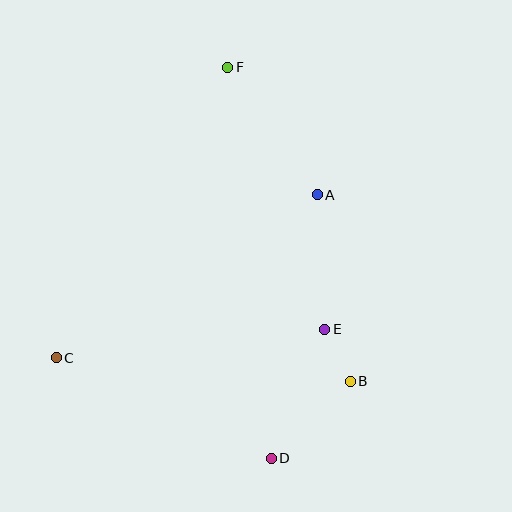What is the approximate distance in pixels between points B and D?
The distance between B and D is approximately 110 pixels.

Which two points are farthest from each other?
Points D and F are farthest from each other.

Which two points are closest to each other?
Points B and E are closest to each other.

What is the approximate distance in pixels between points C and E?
The distance between C and E is approximately 270 pixels.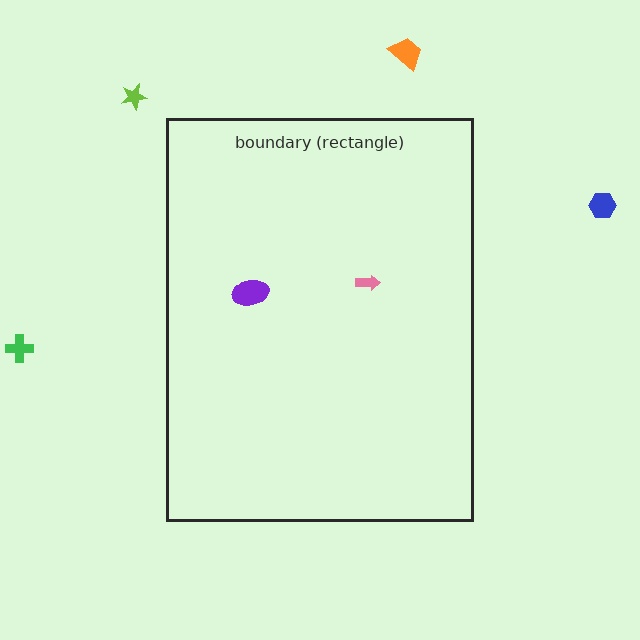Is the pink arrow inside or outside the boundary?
Inside.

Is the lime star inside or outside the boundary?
Outside.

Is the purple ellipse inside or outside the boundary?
Inside.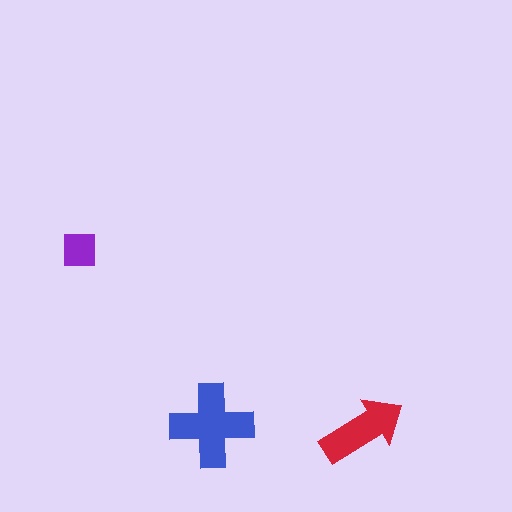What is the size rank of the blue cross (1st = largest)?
1st.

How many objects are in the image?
There are 3 objects in the image.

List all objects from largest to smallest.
The blue cross, the red arrow, the purple square.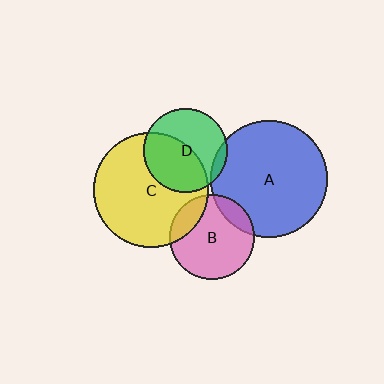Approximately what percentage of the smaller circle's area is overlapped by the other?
Approximately 15%.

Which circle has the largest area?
Circle A (blue).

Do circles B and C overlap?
Yes.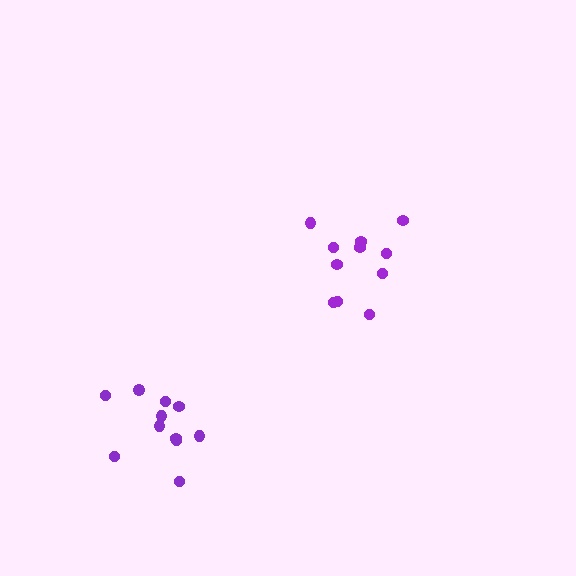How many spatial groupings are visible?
There are 2 spatial groupings.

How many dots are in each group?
Group 1: 11 dots, Group 2: 11 dots (22 total).